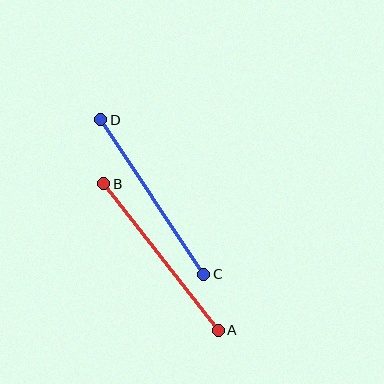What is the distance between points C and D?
The distance is approximately 186 pixels.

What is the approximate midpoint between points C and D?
The midpoint is at approximately (152, 197) pixels.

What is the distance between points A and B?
The distance is approximately 186 pixels.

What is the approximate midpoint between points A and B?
The midpoint is at approximately (161, 257) pixels.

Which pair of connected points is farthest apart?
Points A and B are farthest apart.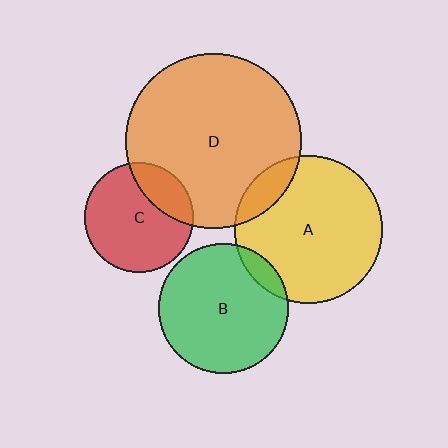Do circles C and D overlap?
Yes.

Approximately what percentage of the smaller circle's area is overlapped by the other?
Approximately 25%.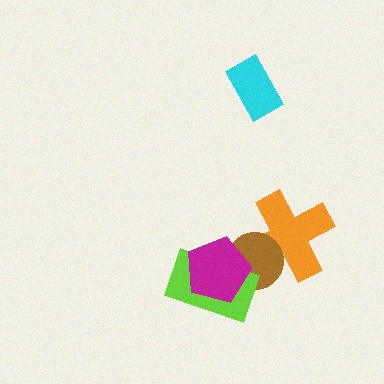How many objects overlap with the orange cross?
1 object overlaps with the orange cross.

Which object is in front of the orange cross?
The brown circle is in front of the orange cross.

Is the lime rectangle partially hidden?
Yes, it is partially covered by another shape.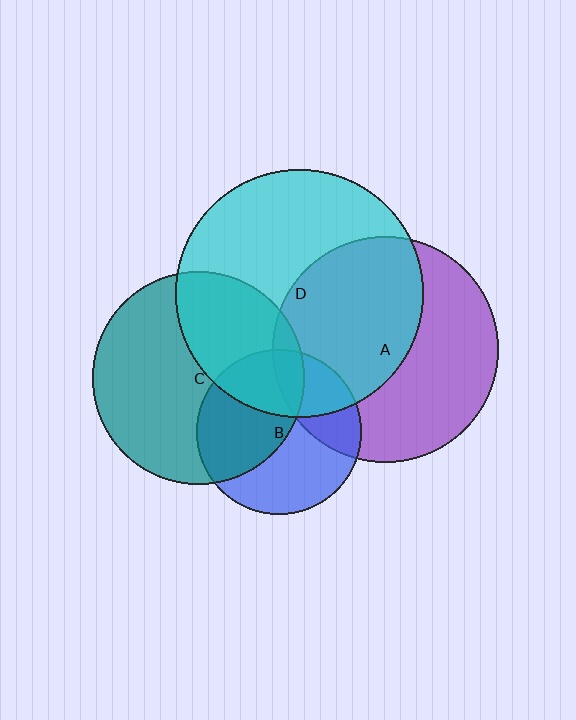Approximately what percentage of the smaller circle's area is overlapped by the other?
Approximately 35%.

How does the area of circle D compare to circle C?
Approximately 1.4 times.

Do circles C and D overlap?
Yes.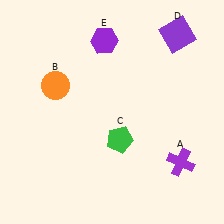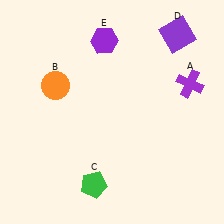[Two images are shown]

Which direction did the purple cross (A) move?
The purple cross (A) moved up.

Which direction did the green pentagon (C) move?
The green pentagon (C) moved down.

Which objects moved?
The objects that moved are: the purple cross (A), the green pentagon (C).